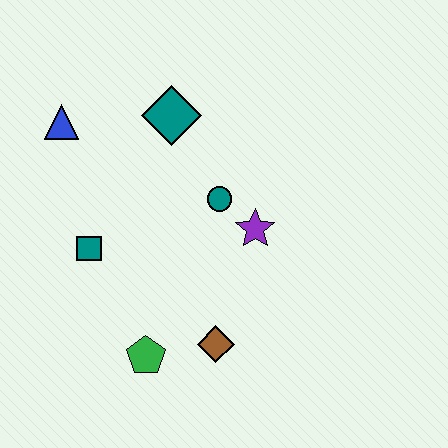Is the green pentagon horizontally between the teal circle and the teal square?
Yes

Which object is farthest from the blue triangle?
The brown diamond is farthest from the blue triangle.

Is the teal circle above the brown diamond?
Yes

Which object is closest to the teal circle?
The purple star is closest to the teal circle.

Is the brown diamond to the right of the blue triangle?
Yes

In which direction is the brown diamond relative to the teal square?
The brown diamond is to the right of the teal square.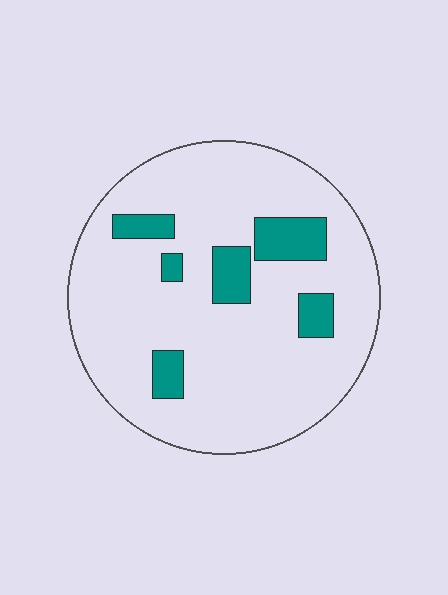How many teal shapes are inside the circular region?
6.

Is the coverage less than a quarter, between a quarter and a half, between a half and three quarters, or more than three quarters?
Less than a quarter.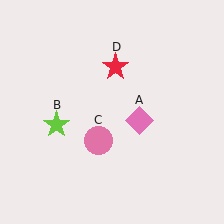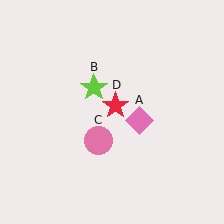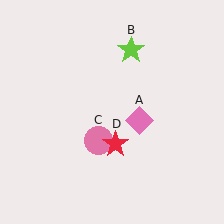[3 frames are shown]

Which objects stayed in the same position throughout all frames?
Pink diamond (object A) and pink circle (object C) remained stationary.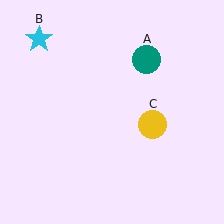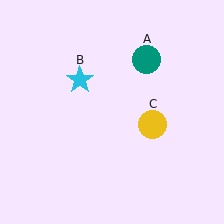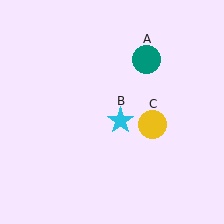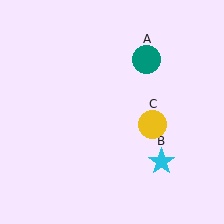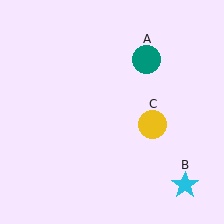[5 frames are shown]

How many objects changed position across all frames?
1 object changed position: cyan star (object B).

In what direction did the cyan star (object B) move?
The cyan star (object B) moved down and to the right.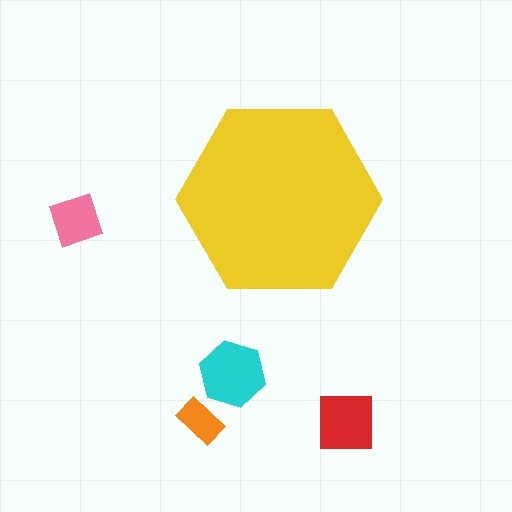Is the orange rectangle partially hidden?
No, the orange rectangle is fully visible.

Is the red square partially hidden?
No, the red square is fully visible.